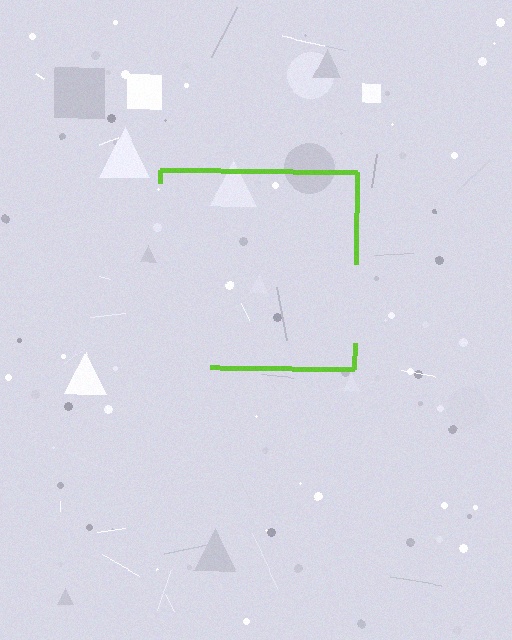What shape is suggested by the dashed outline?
The dashed outline suggests a square.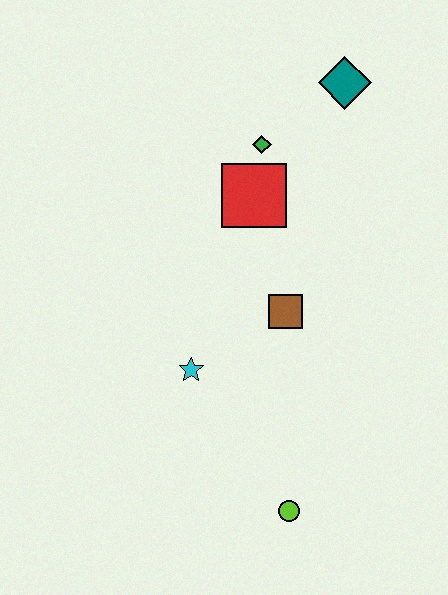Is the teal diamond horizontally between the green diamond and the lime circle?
No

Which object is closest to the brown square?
The cyan star is closest to the brown square.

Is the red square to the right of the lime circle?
No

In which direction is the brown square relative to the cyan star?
The brown square is to the right of the cyan star.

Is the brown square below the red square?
Yes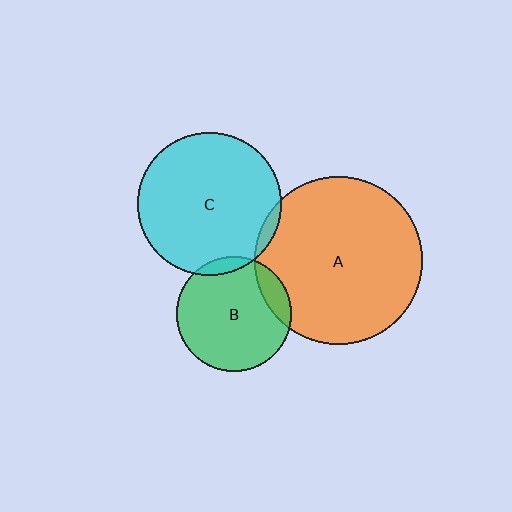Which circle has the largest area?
Circle A (orange).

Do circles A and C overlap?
Yes.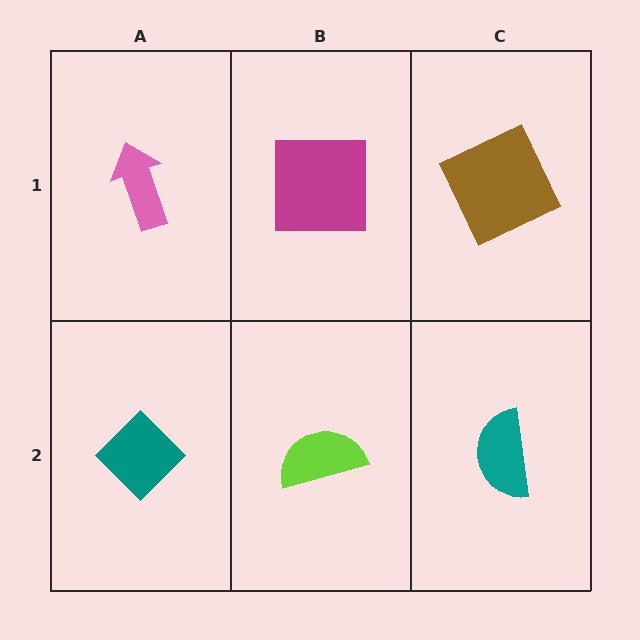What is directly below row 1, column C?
A teal semicircle.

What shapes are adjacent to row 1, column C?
A teal semicircle (row 2, column C), a magenta square (row 1, column B).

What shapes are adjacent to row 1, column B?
A lime semicircle (row 2, column B), a pink arrow (row 1, column A), a brown square (row 1, column C).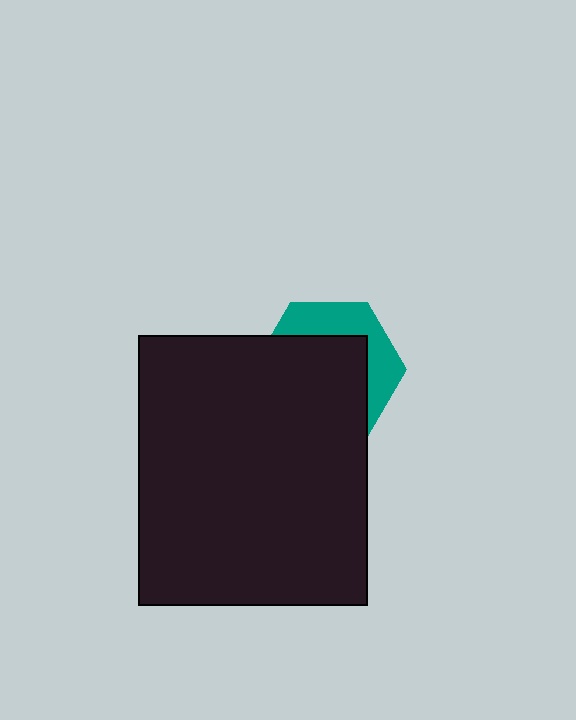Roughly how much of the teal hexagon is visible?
A small part of it is visible (roughly 36%).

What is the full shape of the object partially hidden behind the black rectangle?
The partially hidden object is a teal hexagon.